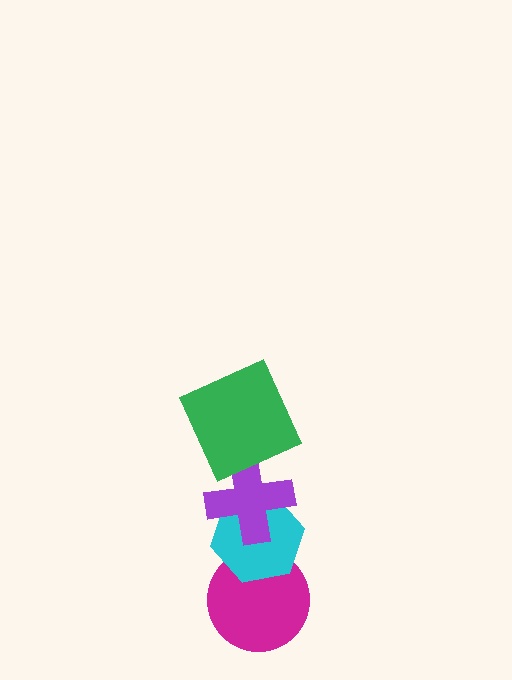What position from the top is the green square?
The green square is 1st from the top.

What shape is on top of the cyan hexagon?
The purple cross is on top of the cyan hexagon.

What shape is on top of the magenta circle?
The cyan hexagon is on top of the magenta circle.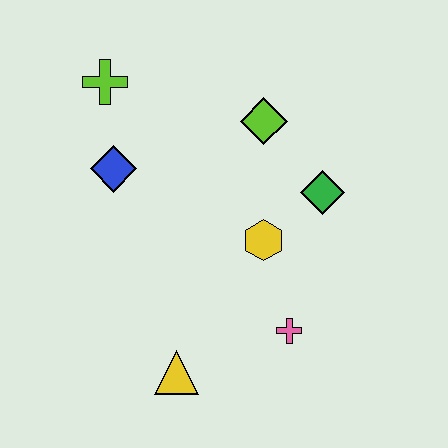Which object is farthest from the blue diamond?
The pink cross is farthest from the blue diamond.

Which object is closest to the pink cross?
The yellow hexagon is closest to the pink cross.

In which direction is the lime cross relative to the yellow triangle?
The lime cross is above the yellow triangle.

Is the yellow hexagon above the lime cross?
No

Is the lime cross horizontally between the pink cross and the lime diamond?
No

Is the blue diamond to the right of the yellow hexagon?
No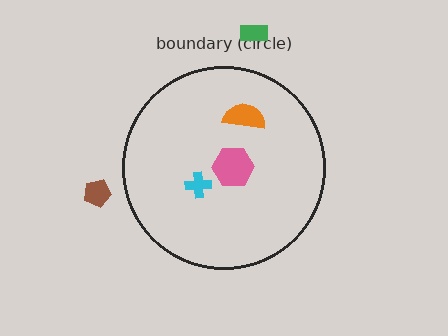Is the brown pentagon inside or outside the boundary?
Outside.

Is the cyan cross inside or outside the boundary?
Inside.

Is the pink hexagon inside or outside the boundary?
Inside.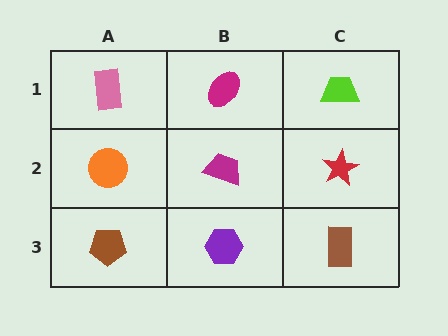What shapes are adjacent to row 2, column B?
A magenta ellipse (row 1, column B), a purple hexagon (row 3, column B), an orange circle (row 2, column A), a red star (row 2, column C).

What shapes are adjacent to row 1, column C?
A red star (row 2, column C), a magenta ellipse (row 1, column B).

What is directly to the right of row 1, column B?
A lime trapezoid.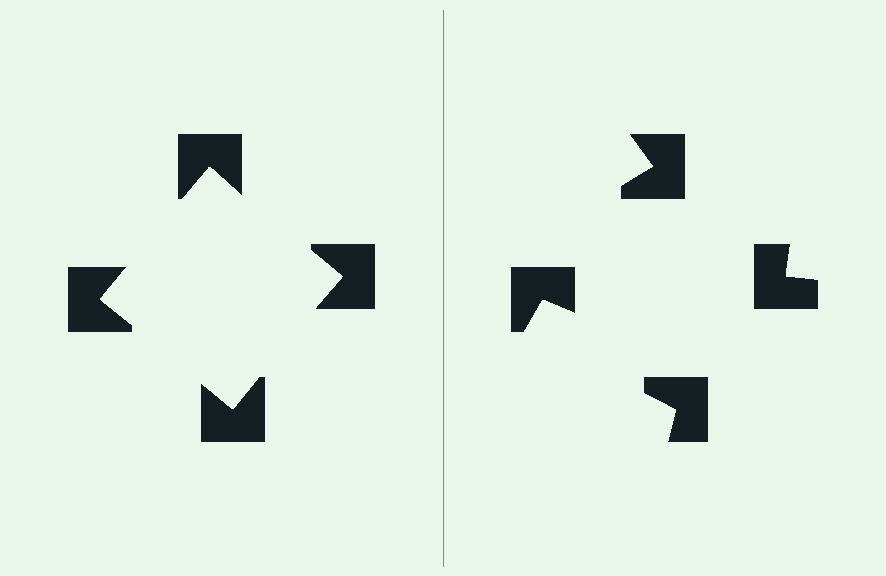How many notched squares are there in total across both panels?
8 — 4 on each side.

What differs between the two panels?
The notched squares are positioned identically on both sides; only the wedge orientations differ. On the left they align to a square; on the right they are misaligned.